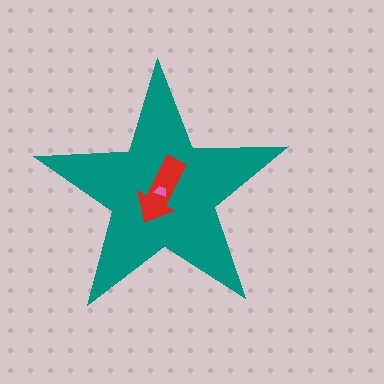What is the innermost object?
The pink trapezoid.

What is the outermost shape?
The teal star.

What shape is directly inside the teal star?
The red arrow.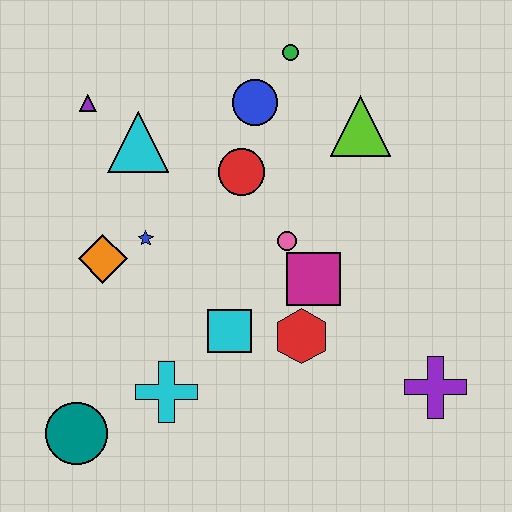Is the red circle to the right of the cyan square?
Yes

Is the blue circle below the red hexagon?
No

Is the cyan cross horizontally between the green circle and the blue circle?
No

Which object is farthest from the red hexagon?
The purple triangle is farthest from the red hexagon.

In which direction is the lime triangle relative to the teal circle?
The lime triangle is above the teal circle.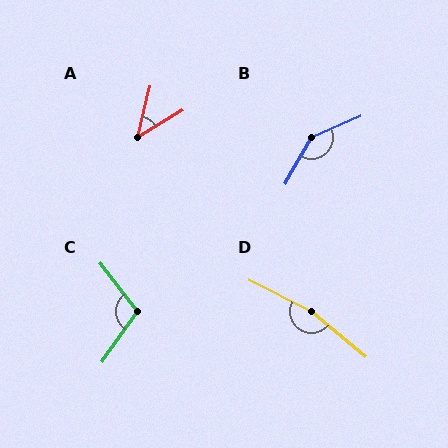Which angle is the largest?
D, at approximately 167 degrees.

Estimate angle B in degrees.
Approximately 143 degrees.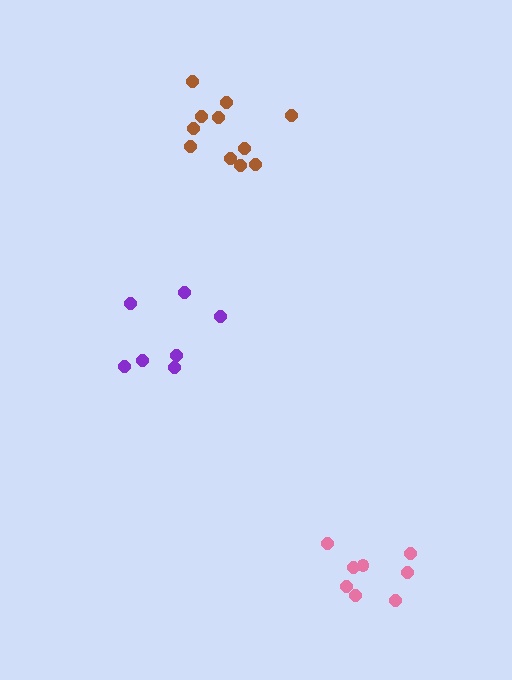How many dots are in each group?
Group 1: 7 dots, Group 2: 8 dots, Group 3: 11 dots (26 total).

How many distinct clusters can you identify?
There are 3 distinct clusters.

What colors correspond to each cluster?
The clusters are colored: purple, pink, brown.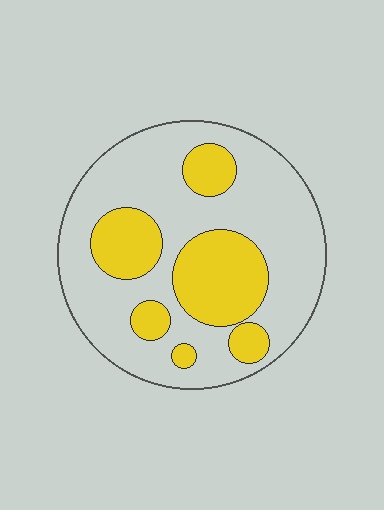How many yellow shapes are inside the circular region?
6.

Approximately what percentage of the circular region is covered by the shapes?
Approximately 30%.